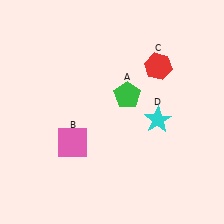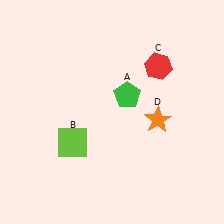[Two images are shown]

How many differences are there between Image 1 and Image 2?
There are 2 differences between the two images.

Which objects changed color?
B changed from pink to lime. D changed from cyan to orange.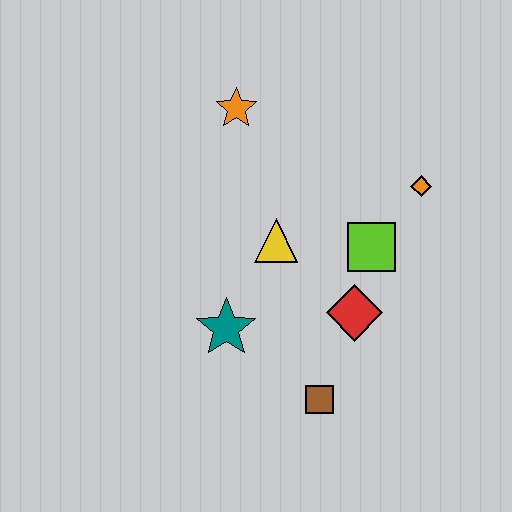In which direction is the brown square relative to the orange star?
The brown square is below the orange star.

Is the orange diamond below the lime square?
No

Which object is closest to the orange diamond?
The lime square is closest to the orange diamond.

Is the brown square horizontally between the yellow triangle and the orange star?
No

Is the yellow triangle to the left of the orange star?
No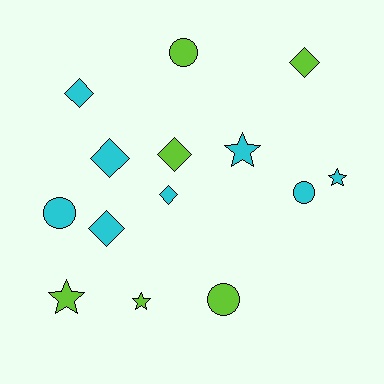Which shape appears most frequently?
Diamond, with 6 objects.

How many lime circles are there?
There are 2 lime circles.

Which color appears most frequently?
Cyan, with 8 objects.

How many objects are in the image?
There are 14 objects.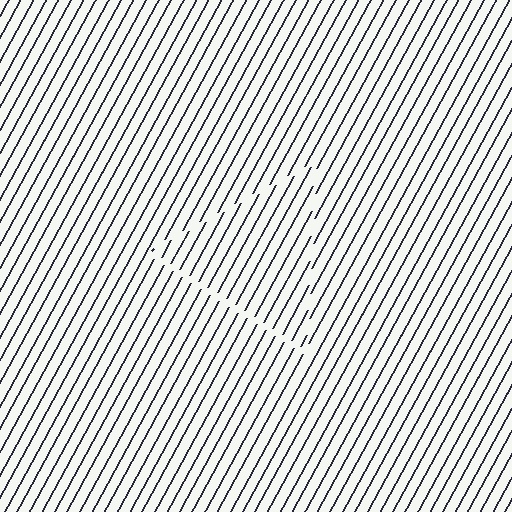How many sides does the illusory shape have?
3 sides — the line-ends trace a triangle.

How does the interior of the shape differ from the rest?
The interior of the shape contains the same grating, shifted by half a period — the contour is defined by the phase discontinuity where line-ends from the inner and outer gratings abut.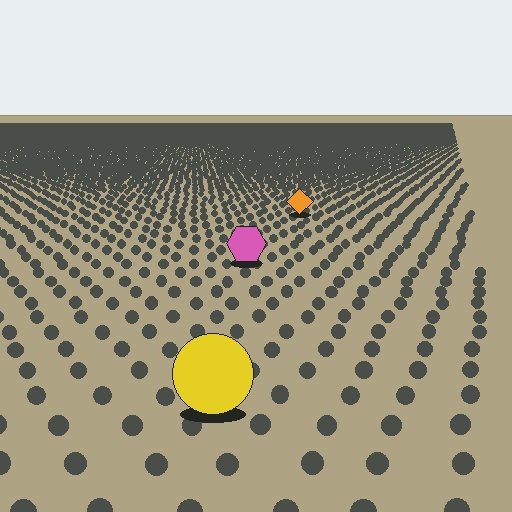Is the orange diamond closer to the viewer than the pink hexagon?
No. The pink hexagon is closer — you can tell from the texture gradient: the ground texture is coarser near it.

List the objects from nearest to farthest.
From nearest to farthest: the yellow circle, the pink hexagon, the orange diamond.